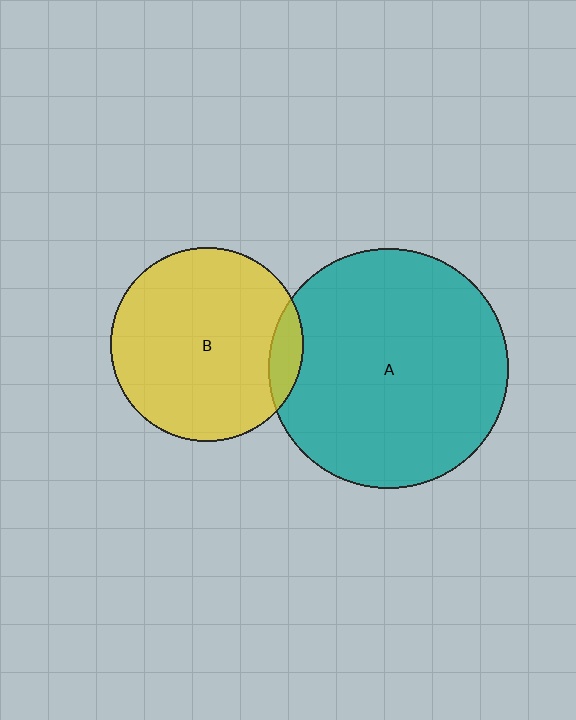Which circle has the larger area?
Circle A (teal).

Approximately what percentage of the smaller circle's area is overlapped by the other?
Approximately 10%.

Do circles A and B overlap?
Yes.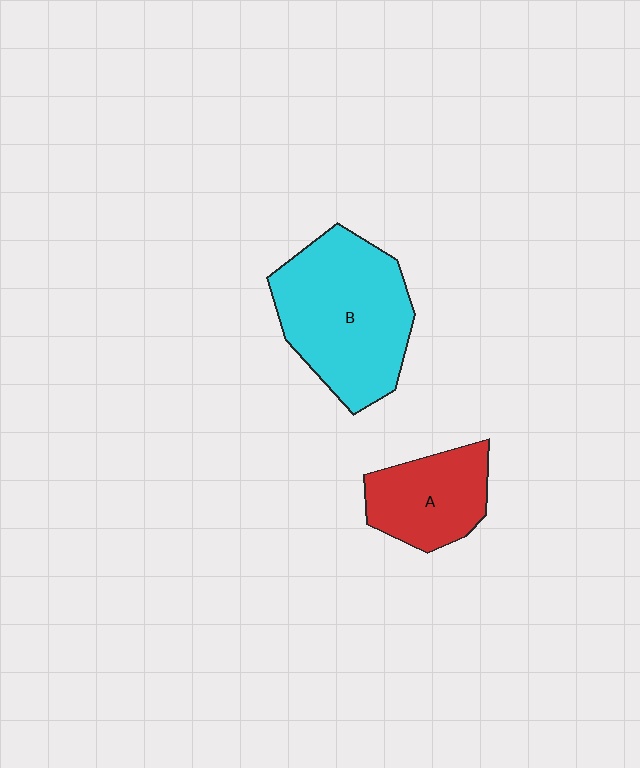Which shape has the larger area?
Shape B (cyan).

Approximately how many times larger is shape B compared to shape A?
Approximately 1.8 times.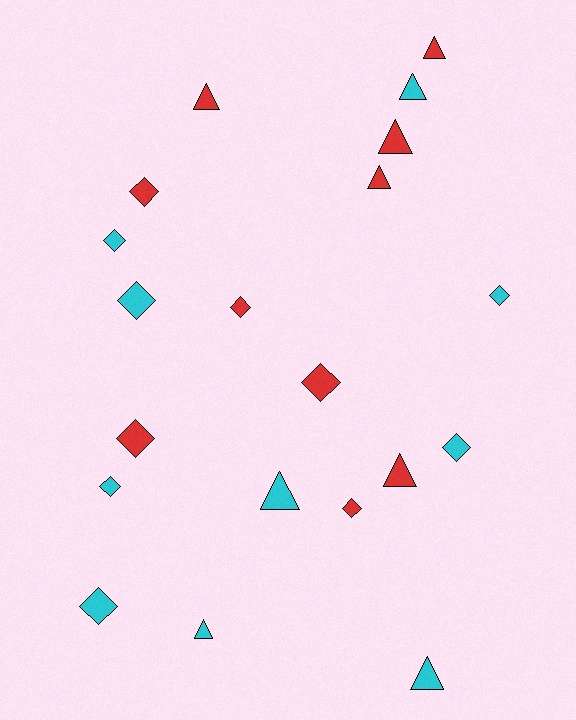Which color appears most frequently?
Cyan, with 10 objects.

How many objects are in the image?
There are 20 objects.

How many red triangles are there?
There are 5 red triangles.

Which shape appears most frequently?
Diamond, with 11 objects.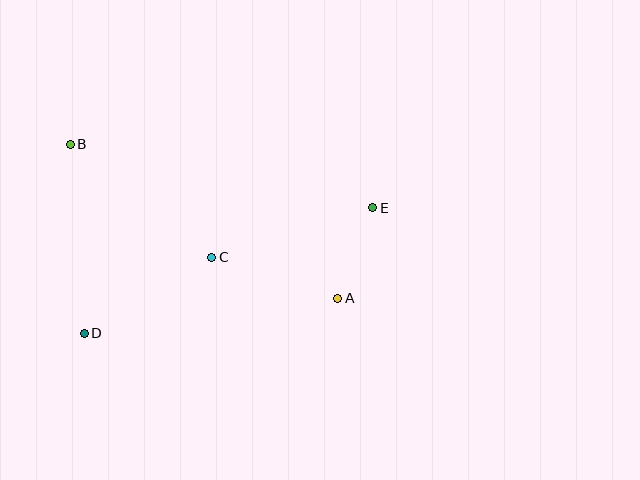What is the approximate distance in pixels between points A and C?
The distance between A and C is approximately 132 pixels.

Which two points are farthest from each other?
Points D and E are farthest from each other.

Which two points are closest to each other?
Points A and E are closest to each other.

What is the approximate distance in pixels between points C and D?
The distance between C and D is approximately 148 pixels.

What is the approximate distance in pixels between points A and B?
The distance between A and B is approximately 309 pixels.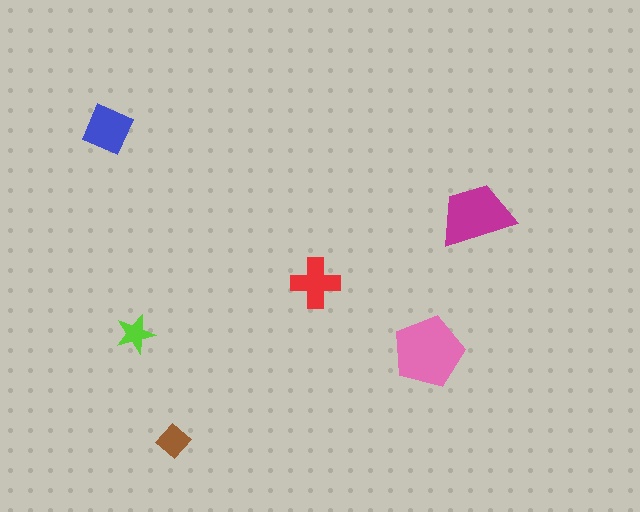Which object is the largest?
The pink pentagon.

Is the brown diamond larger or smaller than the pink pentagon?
Smaller.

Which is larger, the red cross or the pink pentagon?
The pink pentagon.